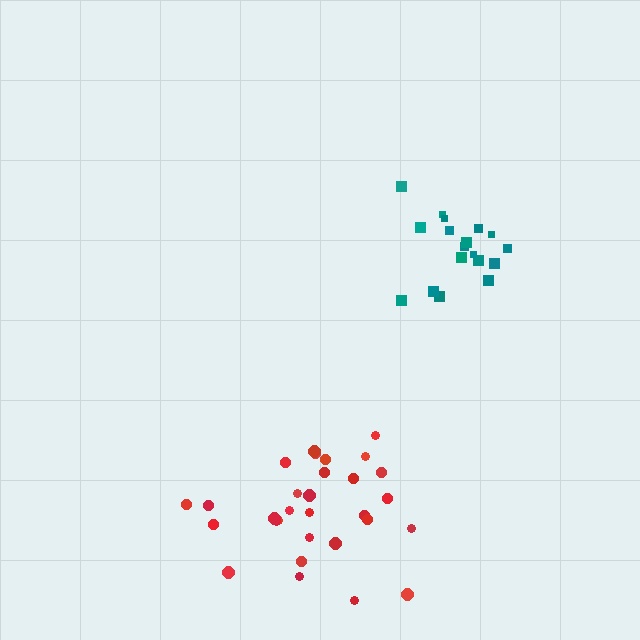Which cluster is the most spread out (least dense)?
Red.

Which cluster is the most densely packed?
Teal.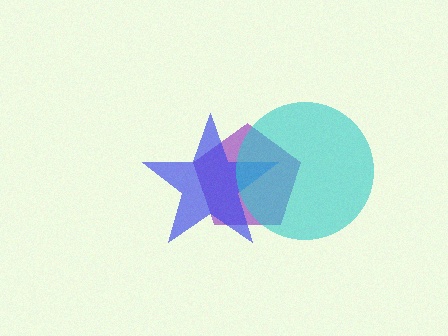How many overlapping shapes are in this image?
There are 3 overlapping shapes in the image.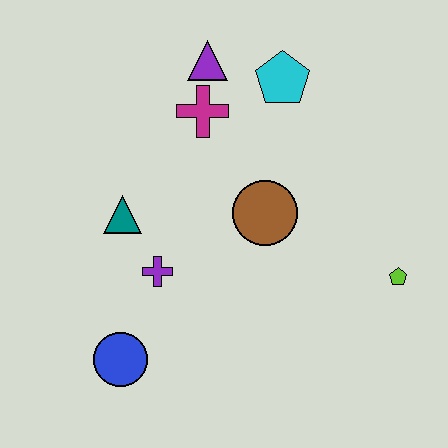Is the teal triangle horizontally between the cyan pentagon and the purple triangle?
No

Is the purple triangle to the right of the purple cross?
Yes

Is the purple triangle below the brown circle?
No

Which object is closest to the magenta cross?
The purple triangle is closest to the magenta cross.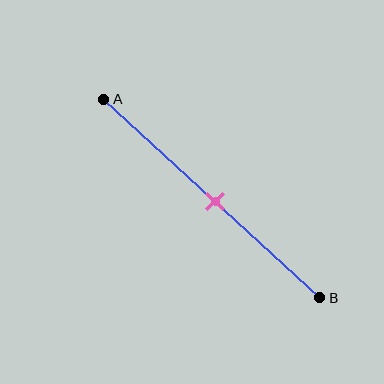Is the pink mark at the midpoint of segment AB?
Yes, the mark is approximately at the midpoint.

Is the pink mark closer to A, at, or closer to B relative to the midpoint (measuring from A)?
The pink mark is approximately at the midpoint of segment AB.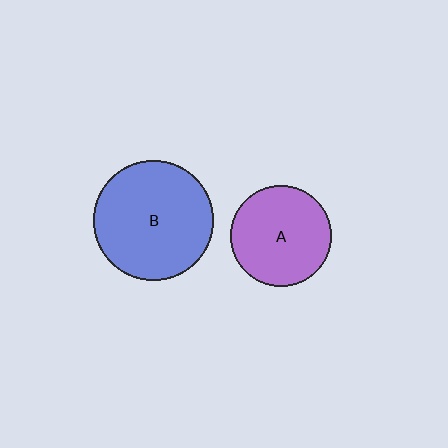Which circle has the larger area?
Circle B (blue).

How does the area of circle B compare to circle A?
Approximately 1.4 times.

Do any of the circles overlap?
No, none of the circles overlap.